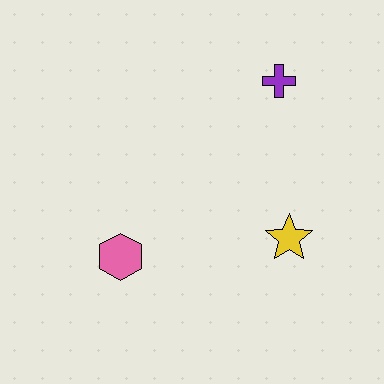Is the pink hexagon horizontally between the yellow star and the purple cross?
No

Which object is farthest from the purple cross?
The pink hexagon is farthest from the purple cross.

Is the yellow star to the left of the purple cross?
No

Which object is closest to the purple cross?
The yellow star is closest to the purple cross.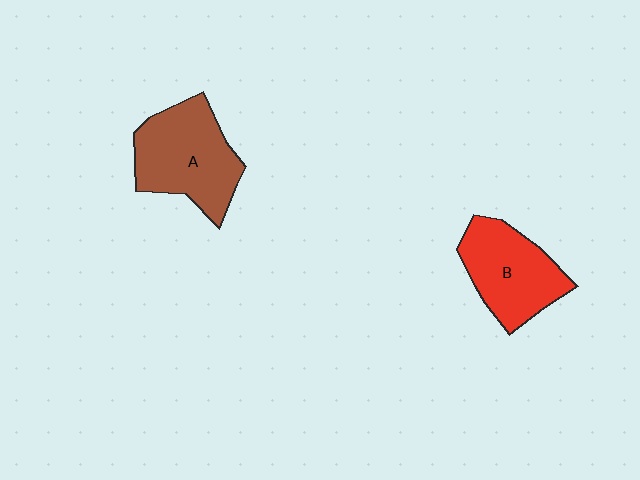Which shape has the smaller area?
Shape B (red).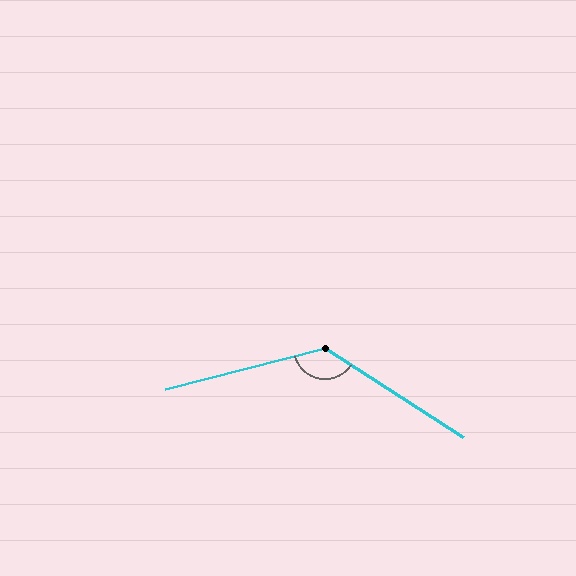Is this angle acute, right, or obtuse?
It is obtuse.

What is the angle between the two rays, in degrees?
Approximately 133 degrees.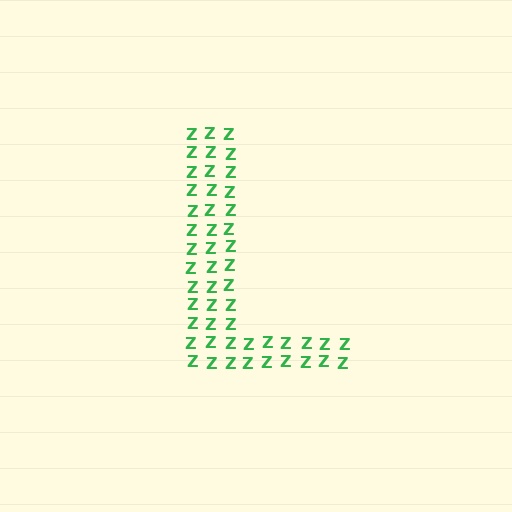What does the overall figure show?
The overall figure shows the letter L.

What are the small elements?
The small elements are letter Z's.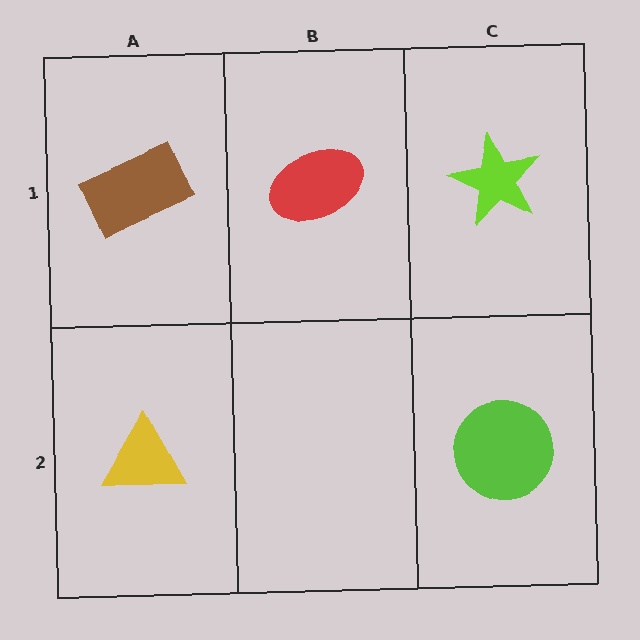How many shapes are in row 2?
2 shapes.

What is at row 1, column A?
A brown rectangle.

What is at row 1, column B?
A red ellipse.